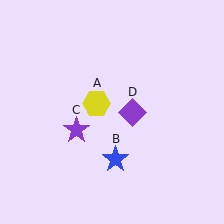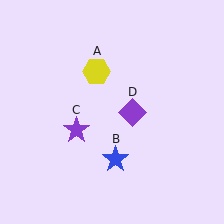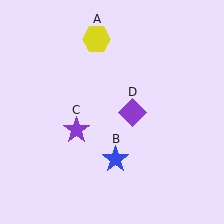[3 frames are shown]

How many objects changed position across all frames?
1 object changed position: yellow hexagon (object A).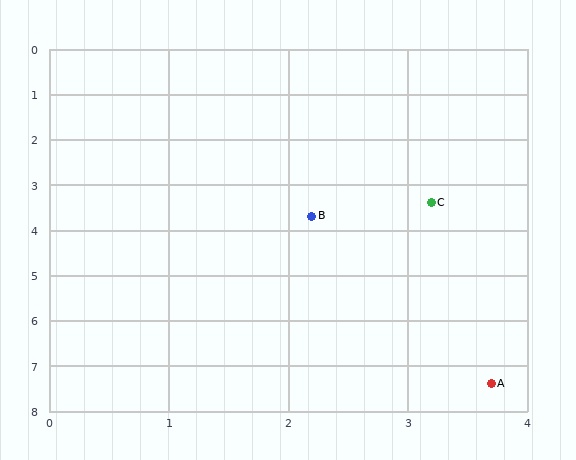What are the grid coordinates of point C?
Point C is at approximately (3.2, 3.4).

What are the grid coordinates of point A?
Point A is at approximately (3.7, 7.4).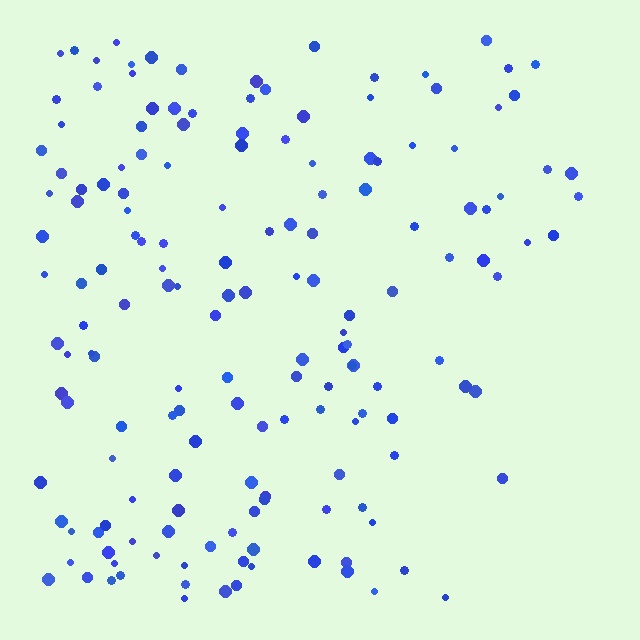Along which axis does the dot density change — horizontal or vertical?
Horizontal.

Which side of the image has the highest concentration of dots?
The left.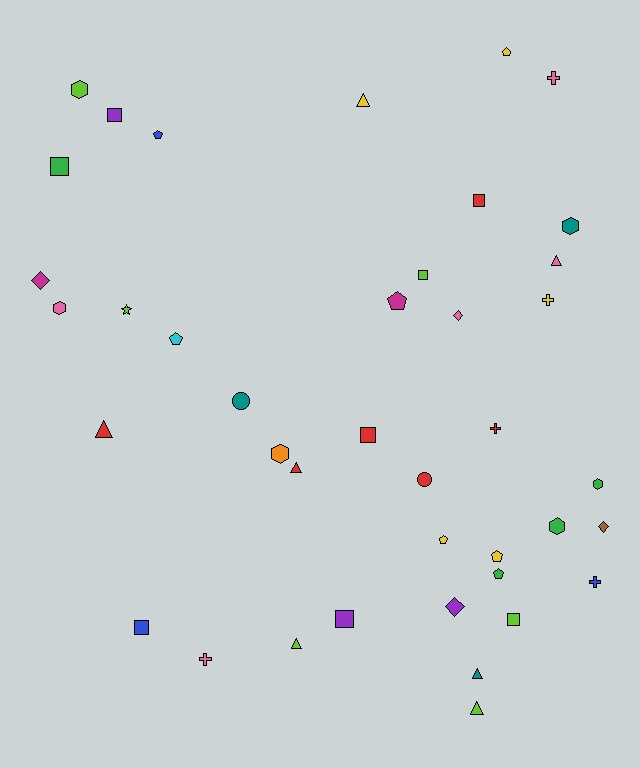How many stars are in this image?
There is 1 star.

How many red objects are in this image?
There are 6 red objects.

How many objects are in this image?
There are 40 objects.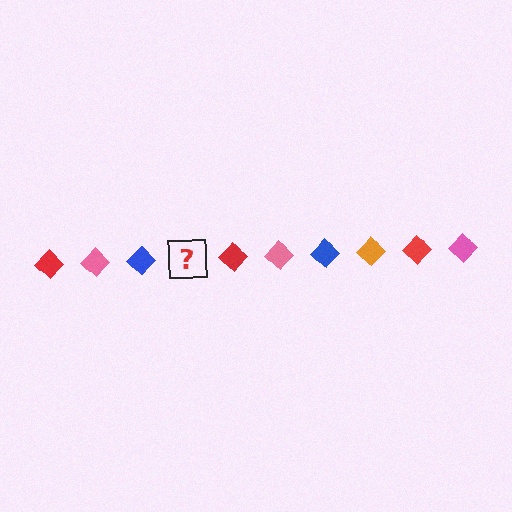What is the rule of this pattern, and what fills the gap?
The rule is that the pattern cycles through red, pink, blue, orange diamonds. The gap should be filled with an orange diamond.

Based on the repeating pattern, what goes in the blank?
The blank should be an orange diamond.